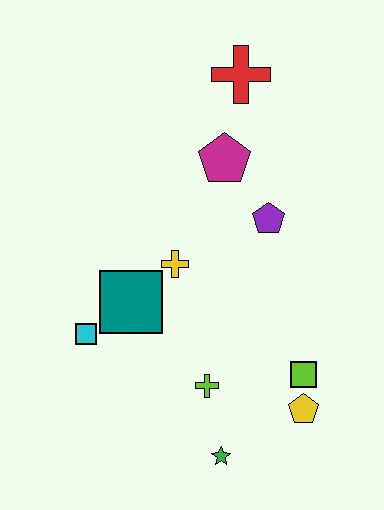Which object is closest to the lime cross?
The green star is closest to the lime cross.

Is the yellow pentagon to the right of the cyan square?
Yes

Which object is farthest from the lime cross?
The red cross is farthest from the lime cross.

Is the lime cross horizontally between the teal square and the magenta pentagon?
Yes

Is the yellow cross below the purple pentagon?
Yes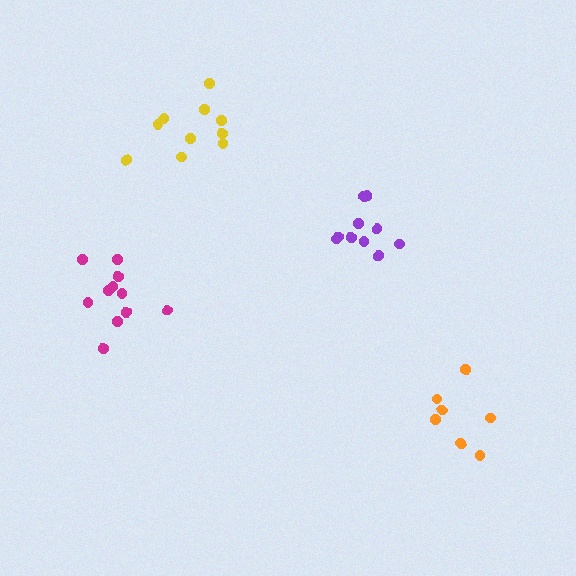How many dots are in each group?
Group 1: 10 dots, Group 2: 7 dots, Group 3: 10 dots, Group 4: 11 dots (38 total).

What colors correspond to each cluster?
The clusters are colored: purple, orange, yellow, magenta.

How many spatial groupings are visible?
There are 4 spatial groupings.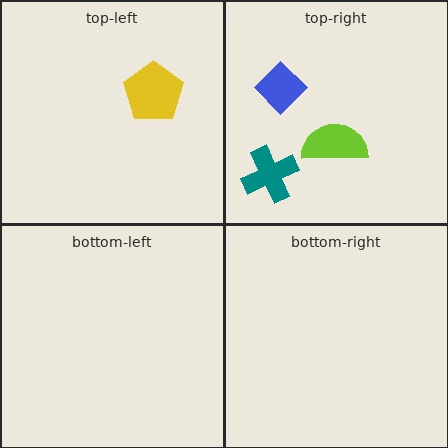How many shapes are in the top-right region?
3.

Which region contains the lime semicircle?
The top-right region.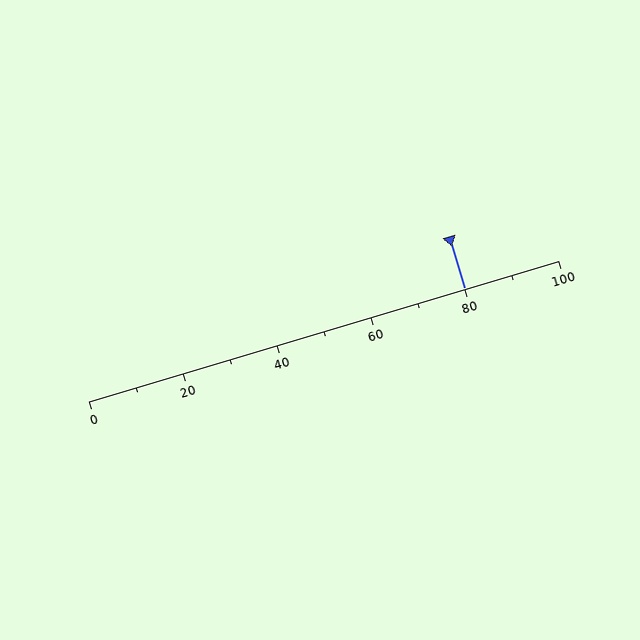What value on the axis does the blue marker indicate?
The marker indicates approximately 80.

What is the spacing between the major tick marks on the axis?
The major ticks are spaced 20 apart.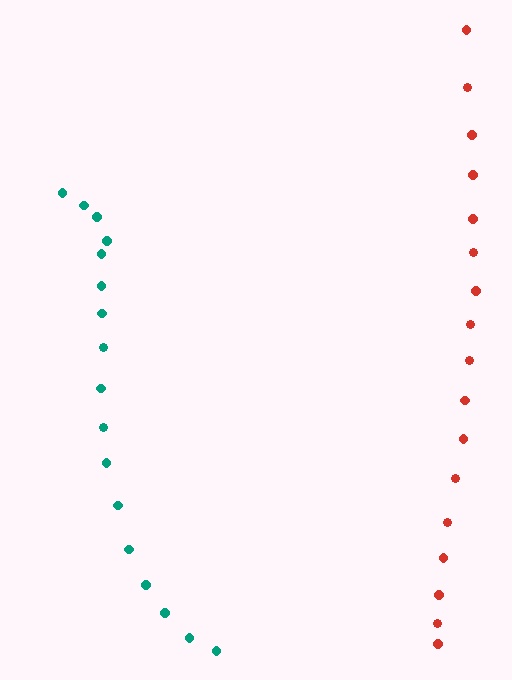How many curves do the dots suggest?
There are 2 distinct paths.